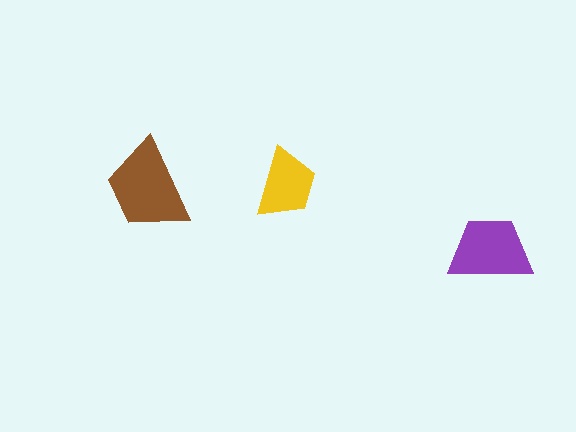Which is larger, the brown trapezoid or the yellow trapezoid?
The brown one.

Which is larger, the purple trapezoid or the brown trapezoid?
The brown one.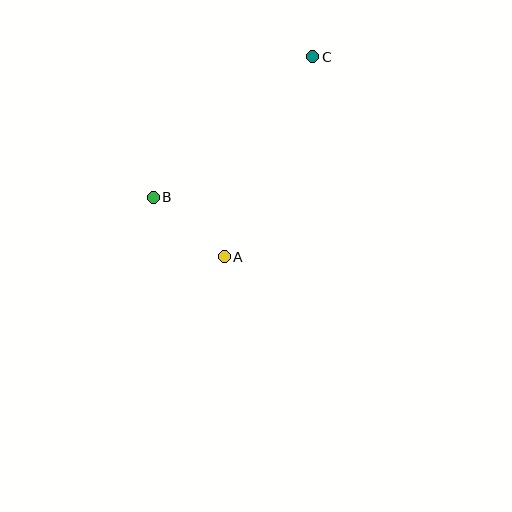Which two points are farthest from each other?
Points A and C are farthest from each other.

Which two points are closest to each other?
Points A and B are closest to each other.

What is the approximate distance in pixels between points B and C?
The distance between B and C is approximately 213 pixels.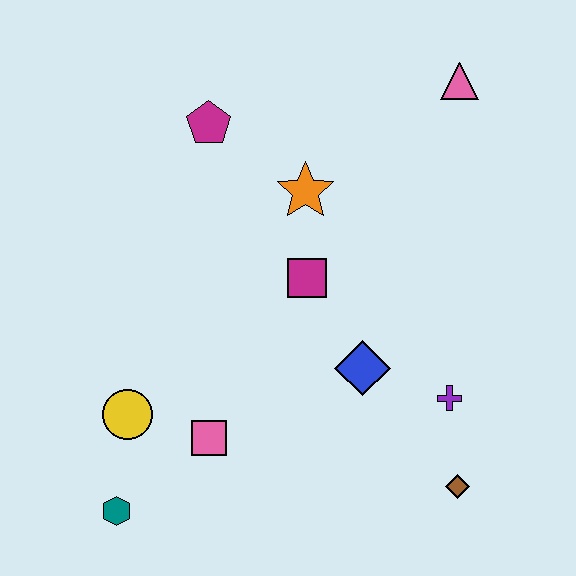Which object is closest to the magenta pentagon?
The orange star is closest to the magenta pentagon.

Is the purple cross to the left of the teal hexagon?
No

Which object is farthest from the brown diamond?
The magenta pentagon is farthest from the brown diamond.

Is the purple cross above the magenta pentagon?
No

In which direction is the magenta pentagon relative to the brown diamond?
The magenta pentagon is above the brown diamond.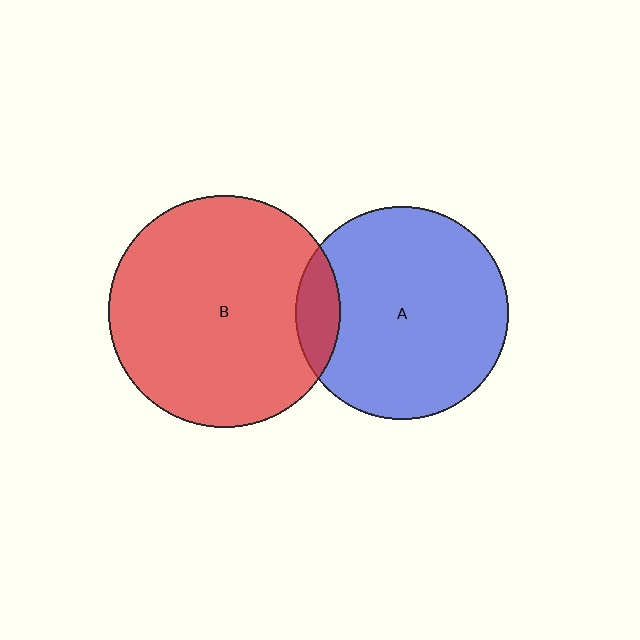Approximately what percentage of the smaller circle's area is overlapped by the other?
Approximately 10%.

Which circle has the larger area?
Circle B (red).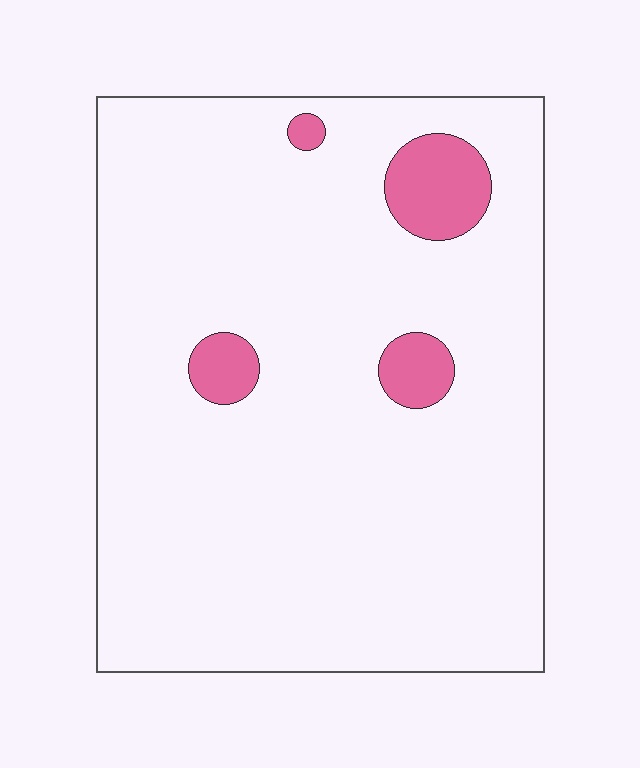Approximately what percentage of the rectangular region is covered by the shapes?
Approximately 5%.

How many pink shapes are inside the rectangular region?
4.